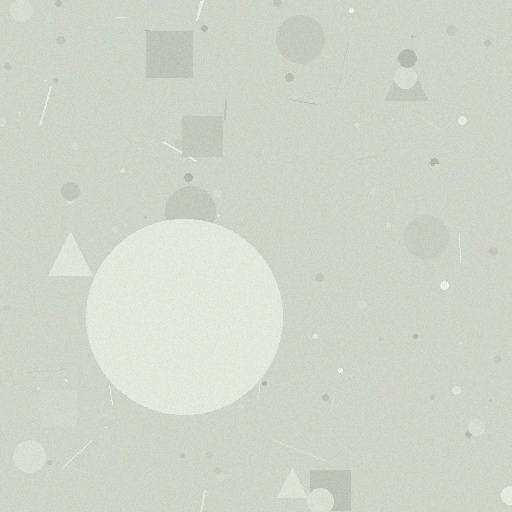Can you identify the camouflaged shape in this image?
The camouflaged shape is a circle.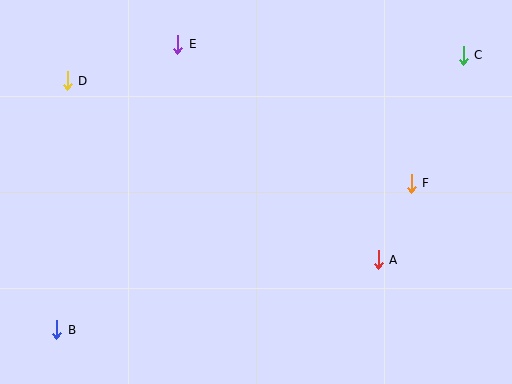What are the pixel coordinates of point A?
Point A is at (378, 260).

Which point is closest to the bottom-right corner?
Point A is closest to the bottom-right corner.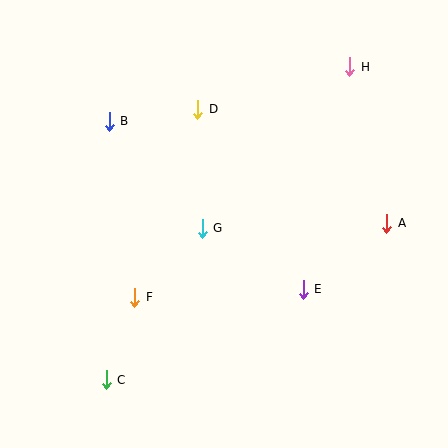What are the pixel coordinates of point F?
Point F is at (135, 297).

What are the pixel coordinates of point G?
Point G is at (202, 228).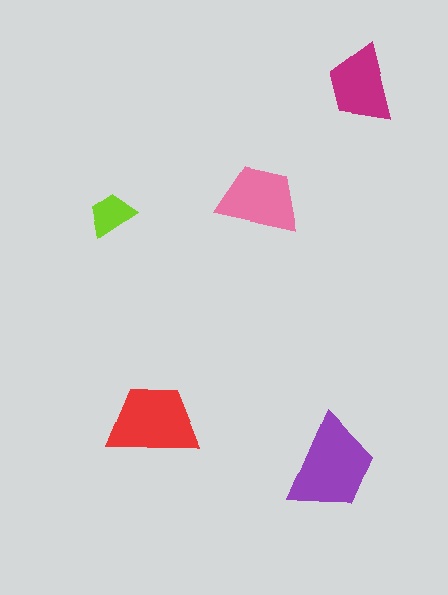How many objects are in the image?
There are 5 objects in the image.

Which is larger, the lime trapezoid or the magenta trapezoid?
The magenta one.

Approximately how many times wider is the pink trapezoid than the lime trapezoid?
About 1.5 times wider.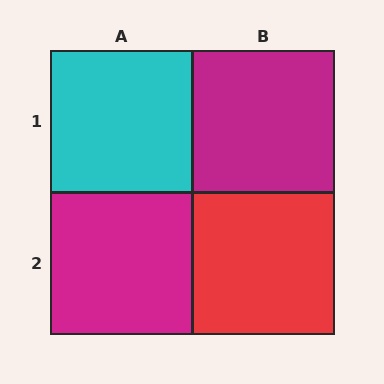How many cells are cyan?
1 cell is cyan.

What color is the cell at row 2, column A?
Magenta.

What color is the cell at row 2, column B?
Red.